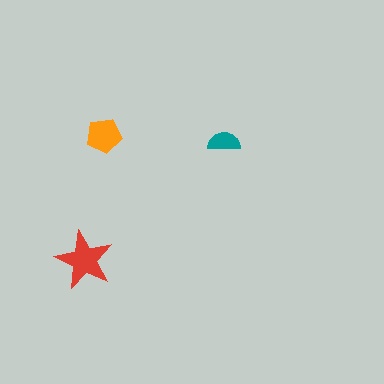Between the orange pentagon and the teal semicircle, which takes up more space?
The orange pentagon.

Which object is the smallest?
The teal semicircle.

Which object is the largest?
The red star.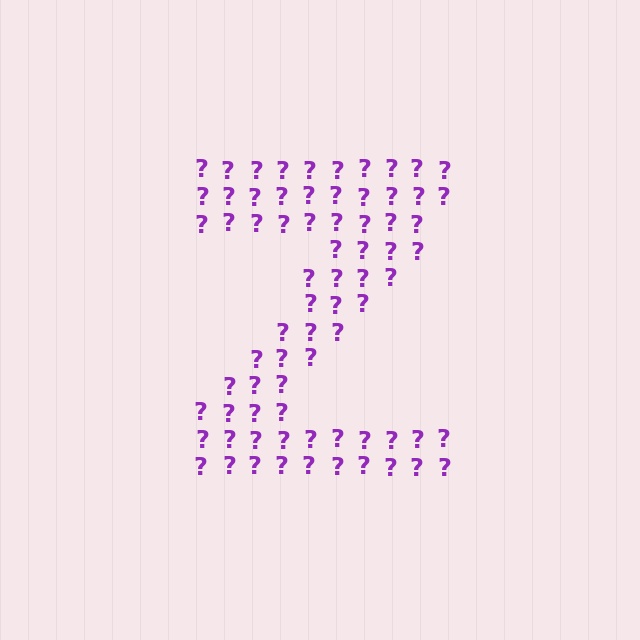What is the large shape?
The large shape is the letter Z.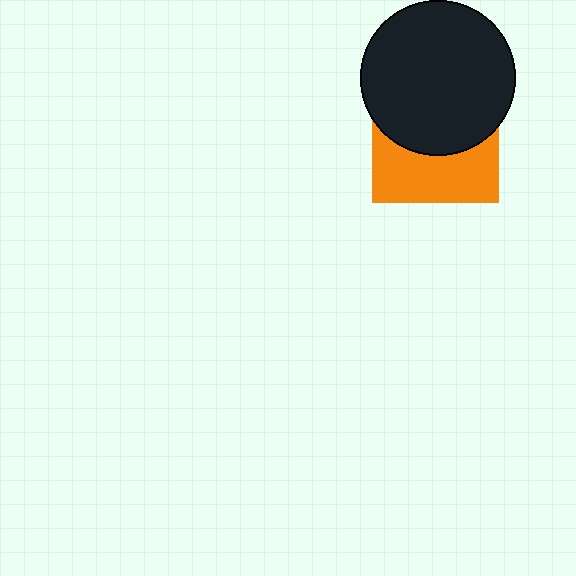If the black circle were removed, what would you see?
You would see the complete orange square.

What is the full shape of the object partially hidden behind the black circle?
The partially hidden object is an orange square.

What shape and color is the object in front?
The object in front is a black circle.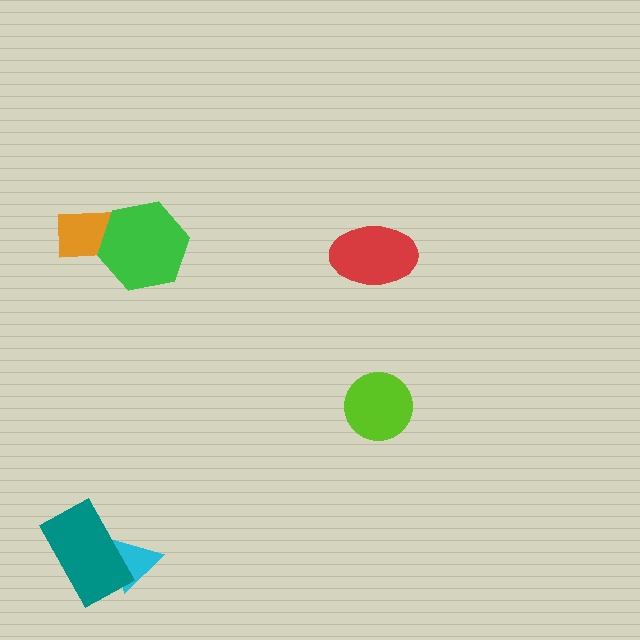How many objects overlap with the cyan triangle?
1 object overlaps with the cyan triangle.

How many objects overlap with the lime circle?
0 objects overlap with the lime circle.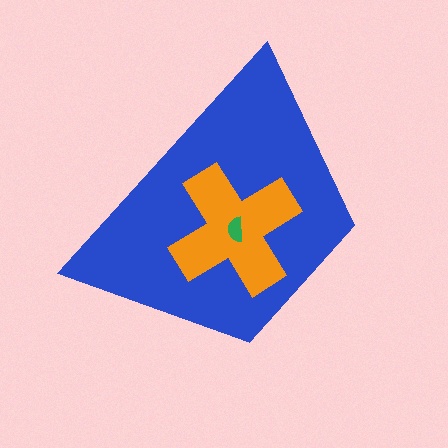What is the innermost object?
The green semicircle.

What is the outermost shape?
The blue trapezoid.